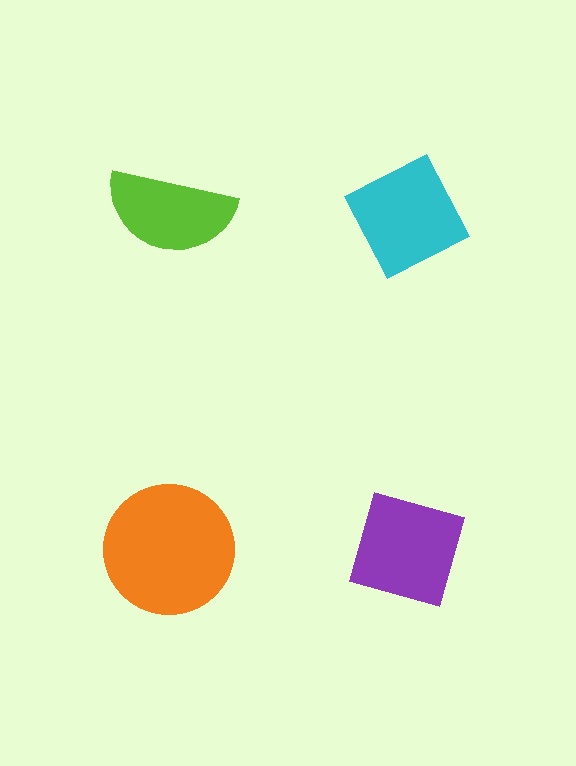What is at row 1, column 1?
A lime semicircle.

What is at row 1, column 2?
A cyan diamond.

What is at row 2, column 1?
An orange circle.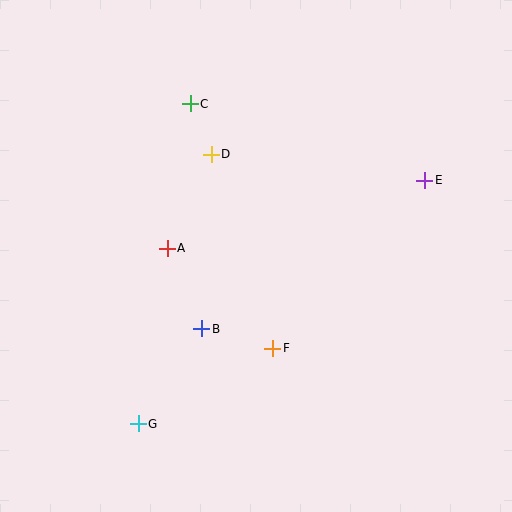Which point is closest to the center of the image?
Point A at (167, 248) is closest to the center.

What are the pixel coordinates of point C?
Point C is at (190, 104).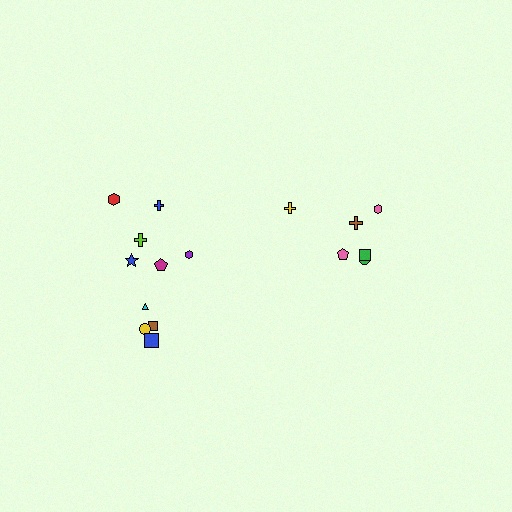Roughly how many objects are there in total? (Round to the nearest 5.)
Roughly 15 objects in total.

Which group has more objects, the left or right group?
The left group.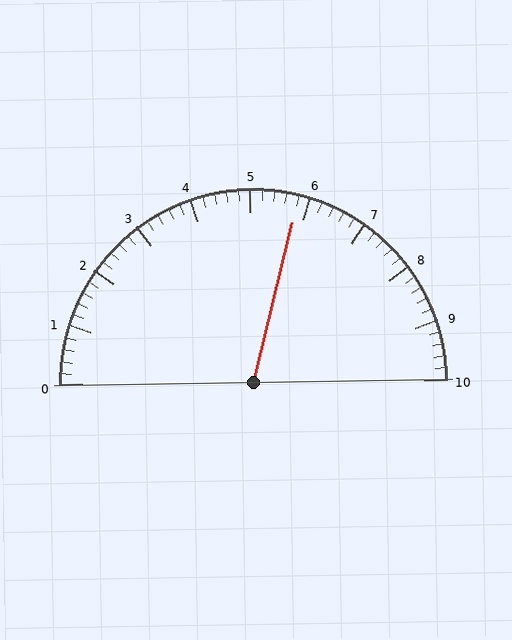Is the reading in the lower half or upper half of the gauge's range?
The reading is in the upper half of the range (0 to 10).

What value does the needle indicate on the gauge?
The needle indicates approximately 5.8.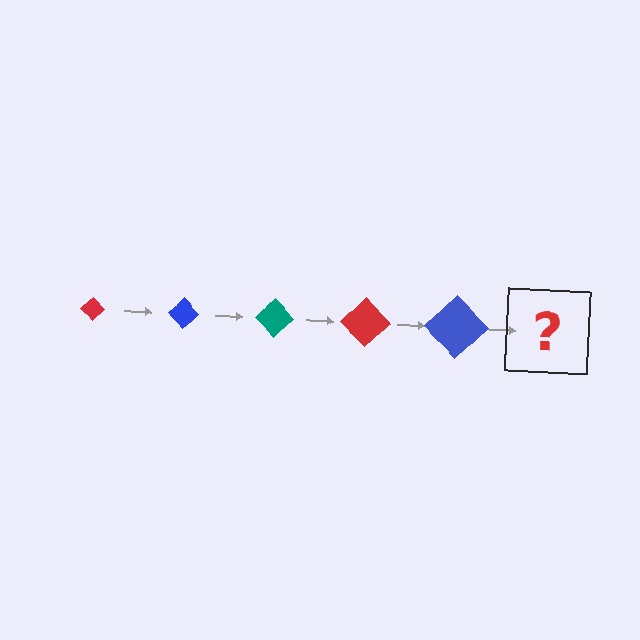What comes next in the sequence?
The next element should be a teal diamond, larger than the previous one.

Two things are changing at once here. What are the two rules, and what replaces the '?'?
The two rules are that the diamond grows larger each step and the color cycles through red, blue, and teal. The '?' should be a teal diamond, larger than the previous one.